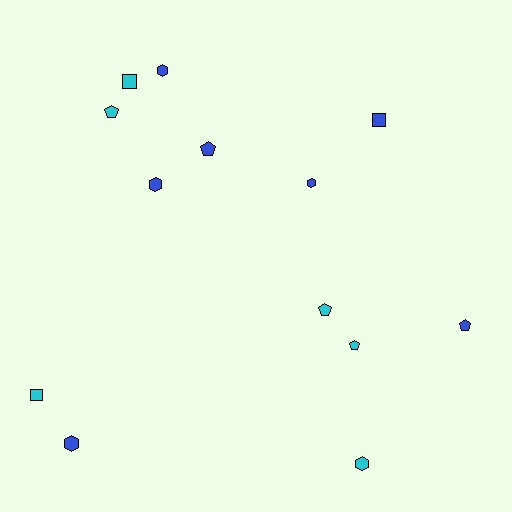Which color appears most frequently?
Blue, with 7 objects.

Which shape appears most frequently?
Hexagon, with 5 objects.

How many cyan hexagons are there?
There is 1 cyan hexagon.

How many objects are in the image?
There are 13 objects.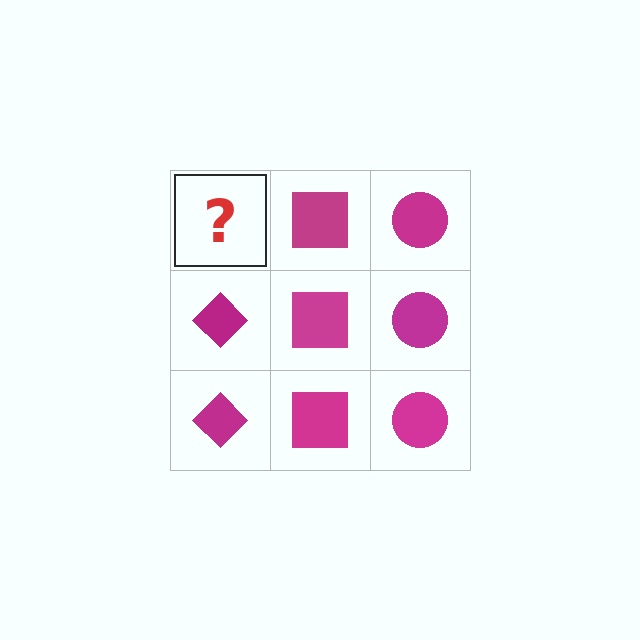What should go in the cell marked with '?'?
The missing cell should contain a magenta diamond.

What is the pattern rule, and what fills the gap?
The rule is that each column has a consistent shape. The gap should be filled with a magenta diamond.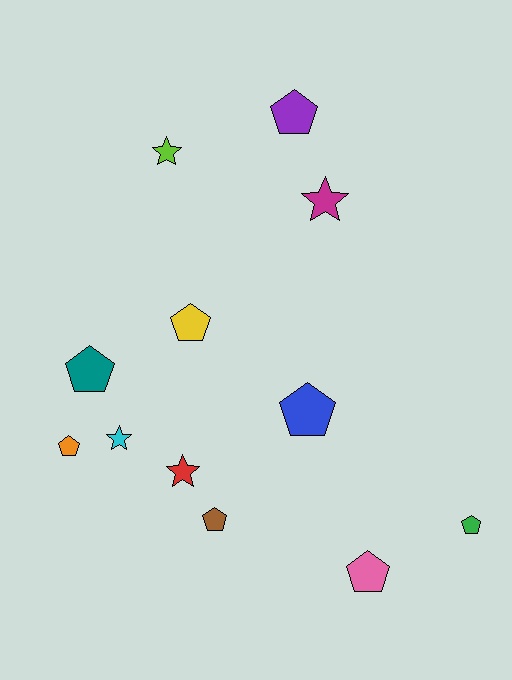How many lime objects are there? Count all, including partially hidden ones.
There is 1 lime object.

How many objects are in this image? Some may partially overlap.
There are 12 objects.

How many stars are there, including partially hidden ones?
There are 4 stars.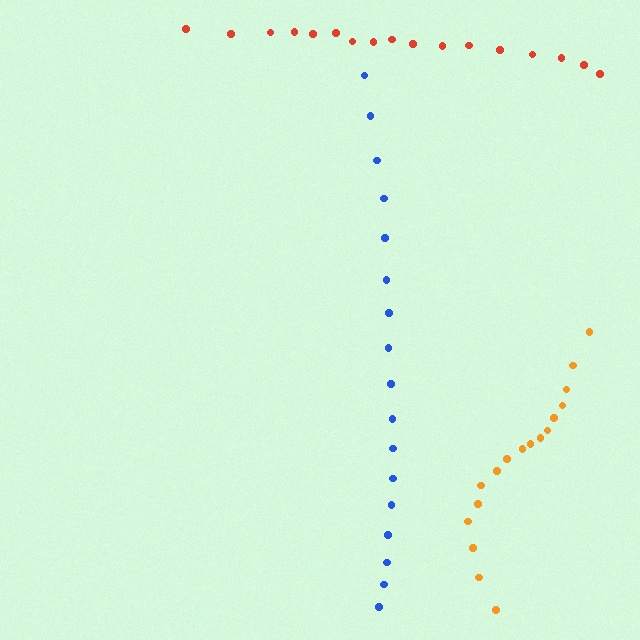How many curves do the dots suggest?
There are 3 distinct paths.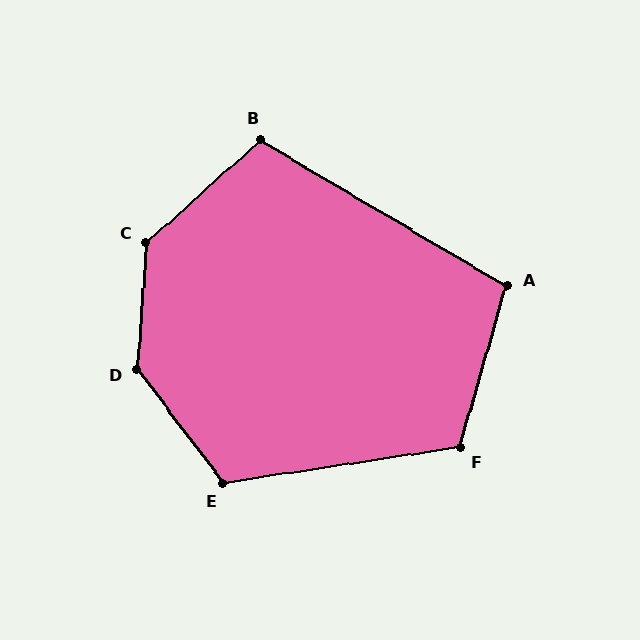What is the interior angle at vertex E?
Approximately 119 degrees (obtuse).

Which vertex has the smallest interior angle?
A, at approximately 105 degrees.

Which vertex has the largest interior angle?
D, at approximately 138 degrees.